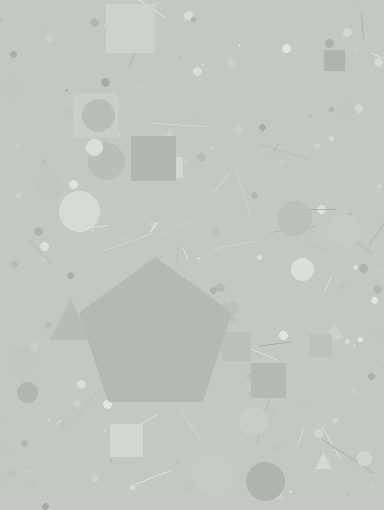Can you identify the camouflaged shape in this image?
The camouflaged shape is a pentagon.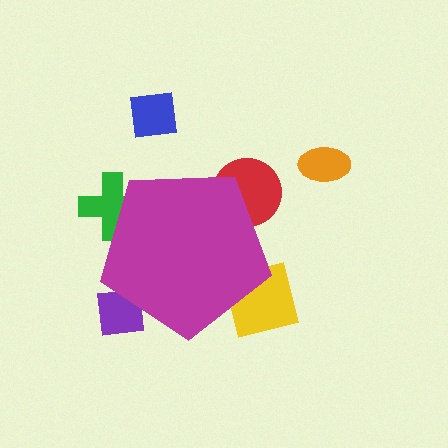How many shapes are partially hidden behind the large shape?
4 shapes are partially hidden.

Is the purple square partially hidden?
Yes, the purple square is partially hidden behind the magenta pentagon.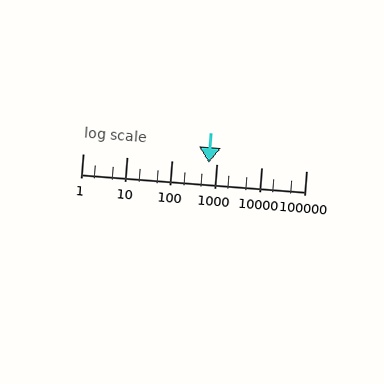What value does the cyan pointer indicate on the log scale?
The pointer indicates approximately 650.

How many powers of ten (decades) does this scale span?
The scale spans 5 decades, from 1 to 100000.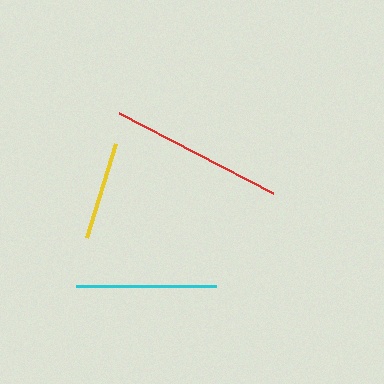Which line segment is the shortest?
The yellow line is the shortest at approximately 99 pixels.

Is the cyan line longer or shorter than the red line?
The red line is longer than the cyan line.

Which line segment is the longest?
The red line is the longest at approximately 174 pixels.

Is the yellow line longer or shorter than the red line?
The red line is longer than the yellow line.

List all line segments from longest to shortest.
From longest to shortest: red, cyan, yellow.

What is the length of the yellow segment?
The yellow segment is approximately 99 pixels long.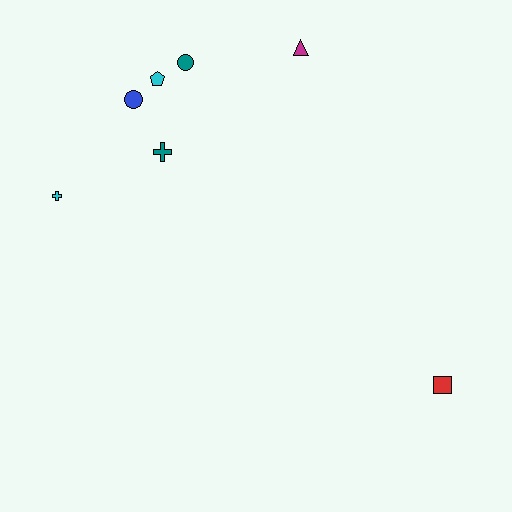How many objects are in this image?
There are 7 objects.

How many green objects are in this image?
There are no green objects.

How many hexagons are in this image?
There are no hexagons.